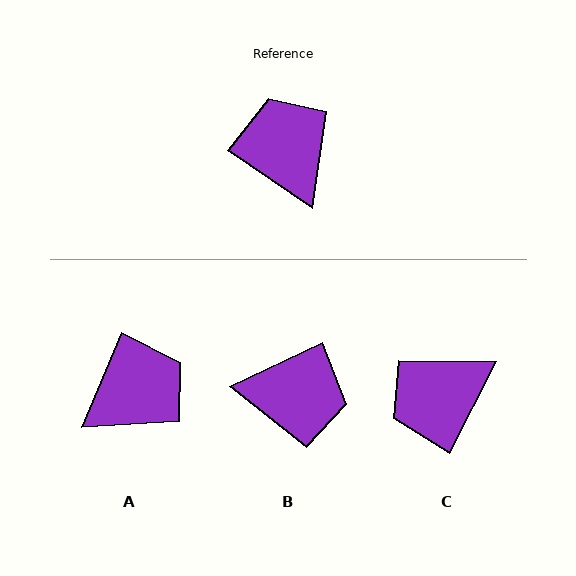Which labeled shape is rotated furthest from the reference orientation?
B, about 120 degrees away.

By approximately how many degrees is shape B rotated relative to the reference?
Approximately 120 degrees clockwise.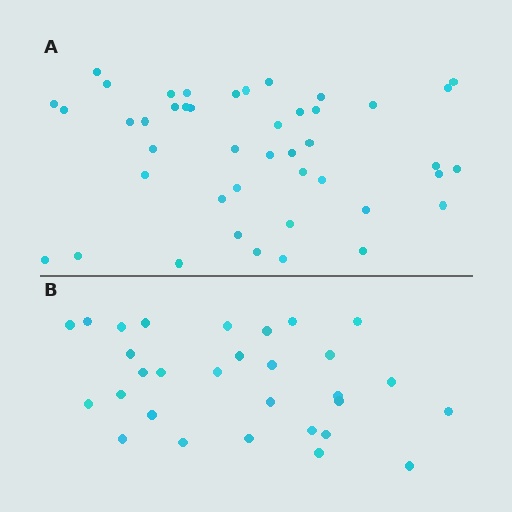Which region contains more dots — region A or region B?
Region A (the top region) has more dots.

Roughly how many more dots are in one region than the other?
Region A has approximately 15 more dots than region B.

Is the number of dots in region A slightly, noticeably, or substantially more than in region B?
Region A has substantially more. The ratio is roughly 1.5 to 1.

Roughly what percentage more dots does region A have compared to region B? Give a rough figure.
About 45% more.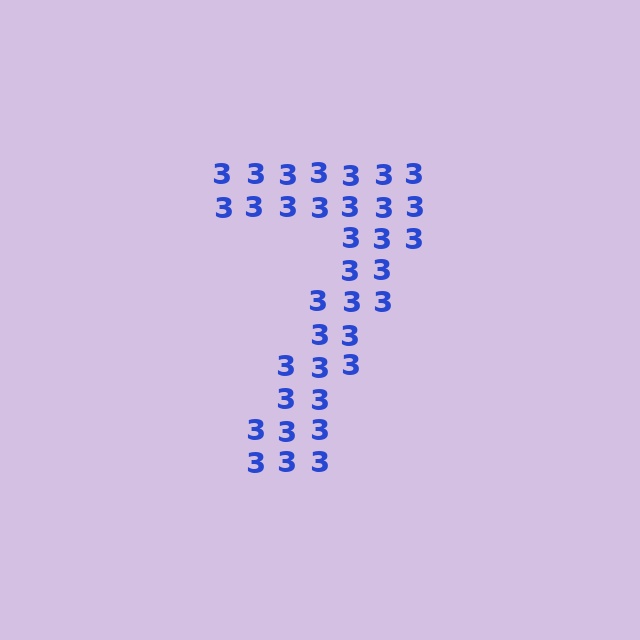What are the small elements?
The small elements are digit 3's.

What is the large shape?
The large shape is the digit 7.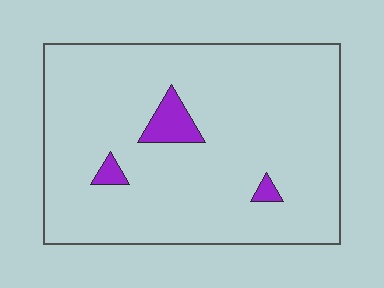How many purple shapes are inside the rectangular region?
3.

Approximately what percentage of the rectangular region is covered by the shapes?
Approximately 5%.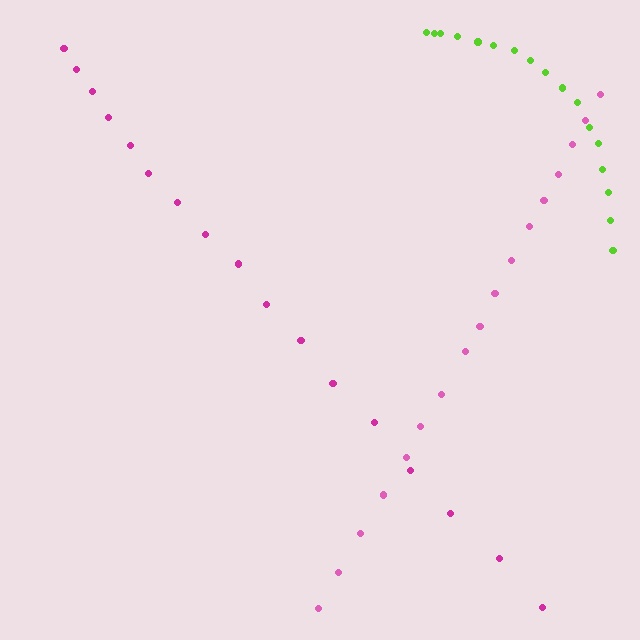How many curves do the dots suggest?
There are 3 distinct paths.